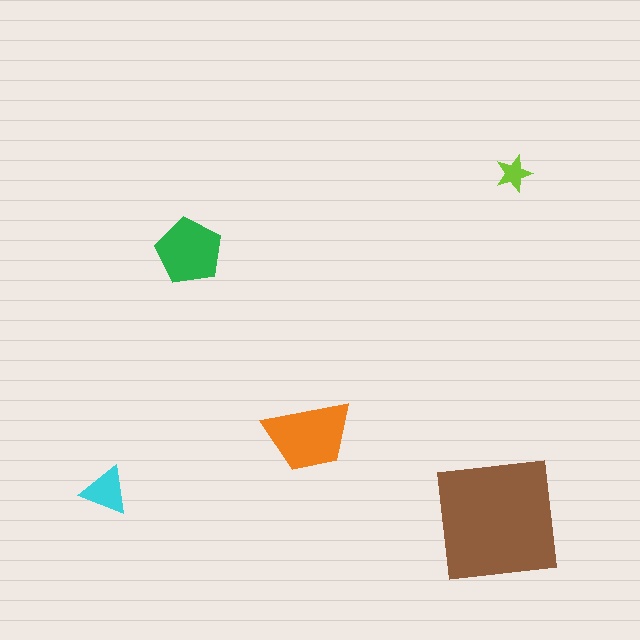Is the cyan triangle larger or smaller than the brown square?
Smaller.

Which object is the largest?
The brown square.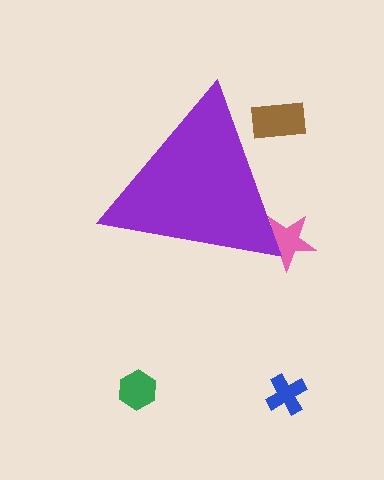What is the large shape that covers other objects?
A purple triangle.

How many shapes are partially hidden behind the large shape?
2 shapes are partially hidden.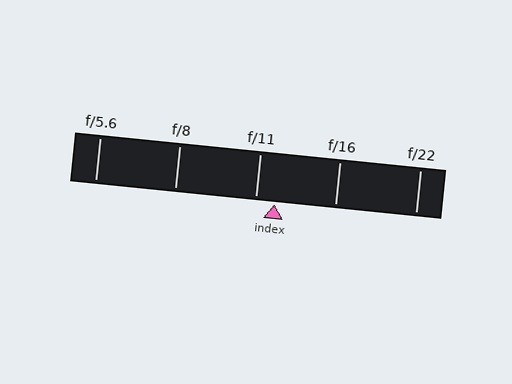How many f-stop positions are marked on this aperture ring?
There are 5 f-stop positions marked.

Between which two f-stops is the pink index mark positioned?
The index mark is between f/11 and f/16.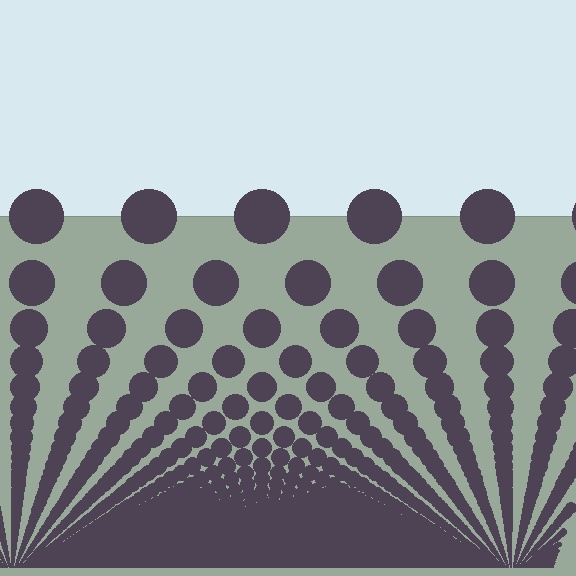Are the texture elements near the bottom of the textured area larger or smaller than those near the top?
Smaller. The gradient is inverted — elements near the bottom are smaller and denser.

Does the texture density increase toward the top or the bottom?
Density increases toward the bottom.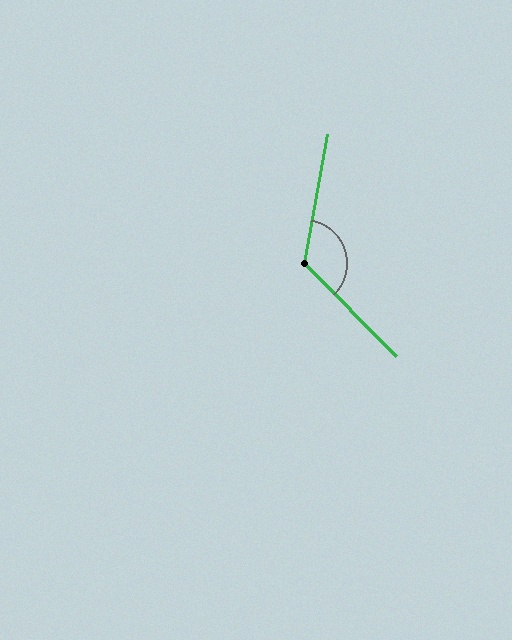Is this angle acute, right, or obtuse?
It is obtuse.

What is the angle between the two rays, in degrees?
Approximately 125 degrees.